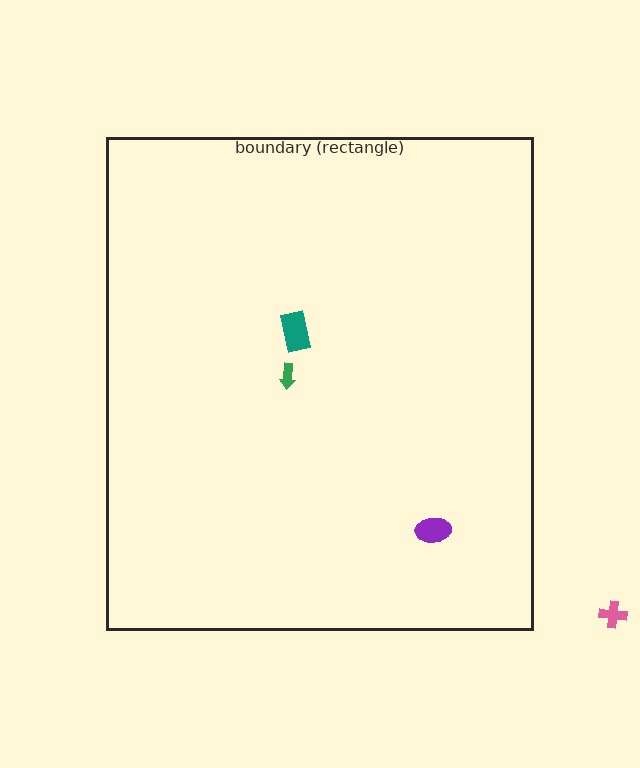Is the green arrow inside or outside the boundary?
Inside.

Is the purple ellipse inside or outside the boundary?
Inside.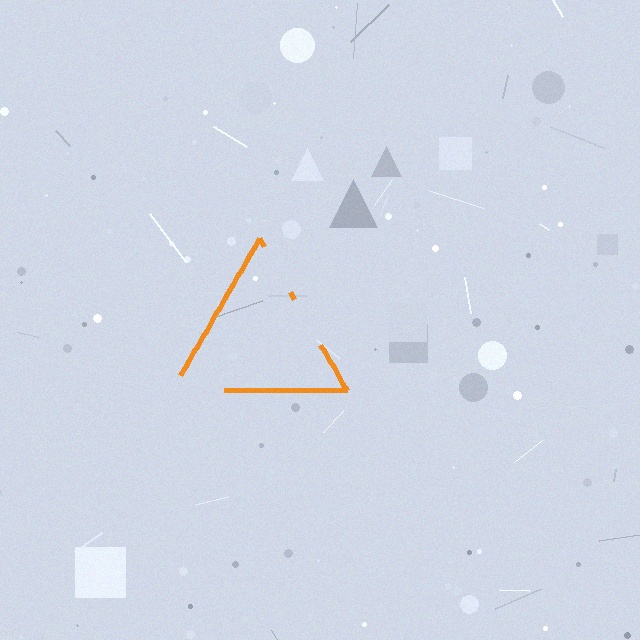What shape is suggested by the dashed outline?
The dashed outline suggests a triangle.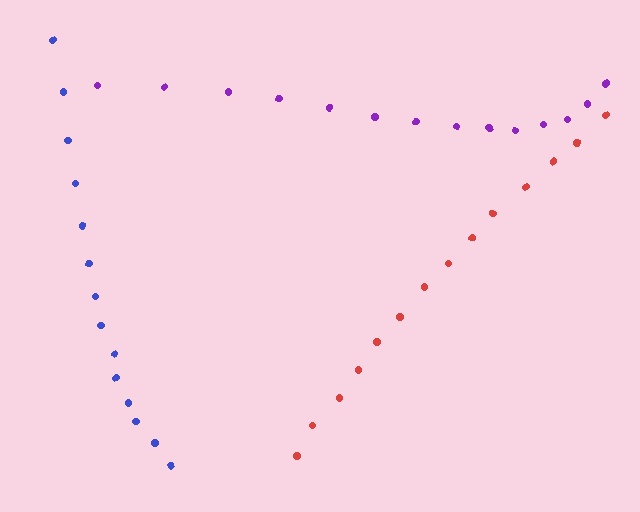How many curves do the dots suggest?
There are 3 distinct paths.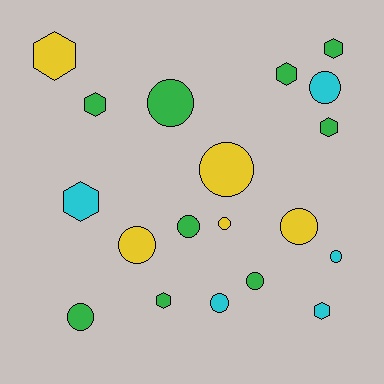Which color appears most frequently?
Green, with 9 objects.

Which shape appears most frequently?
Circle, with 11 objects.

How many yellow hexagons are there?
There is 1 yellow hexagon.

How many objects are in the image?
There are 19 objects.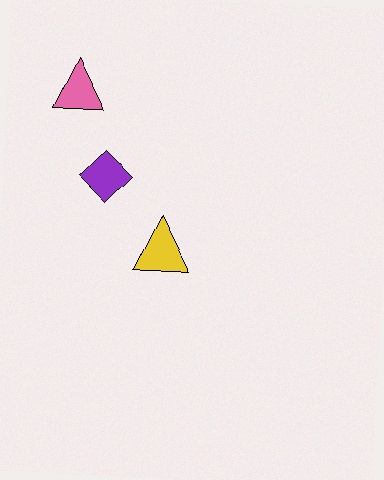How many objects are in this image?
There are 3 objects.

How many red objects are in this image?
There are no red objects.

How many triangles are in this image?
There are 2 triangles.